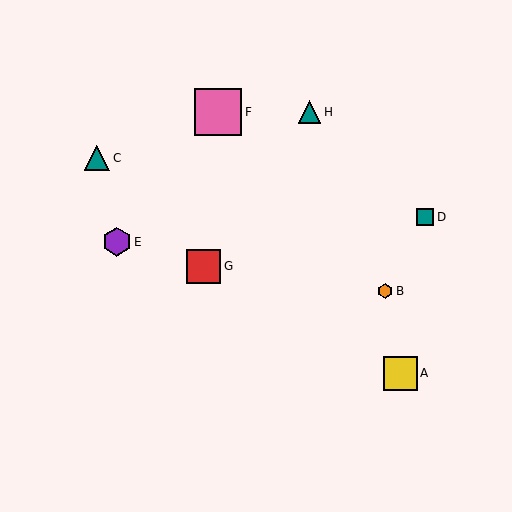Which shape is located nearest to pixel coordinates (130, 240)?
The purple hexagon (labeled E) at (117, 242) is nearest to that location.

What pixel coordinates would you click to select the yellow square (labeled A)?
Click at (400, 373) to select the yellow square A.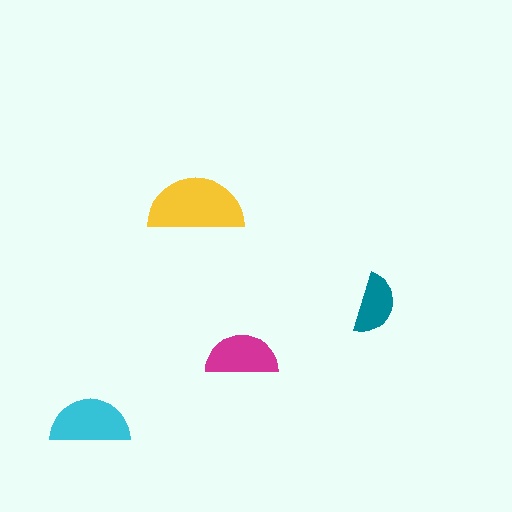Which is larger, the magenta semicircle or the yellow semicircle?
The yellow one.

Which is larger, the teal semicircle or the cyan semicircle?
The cyan one.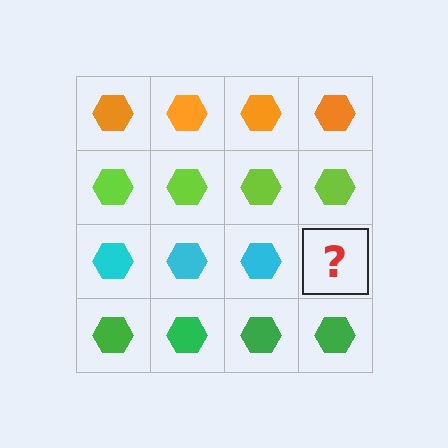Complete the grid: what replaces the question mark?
The question mark should be replaced with a cyan hexagon.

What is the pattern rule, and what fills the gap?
The rule is that each row has a consistent color. The gap should be filled with a cyan hexagon.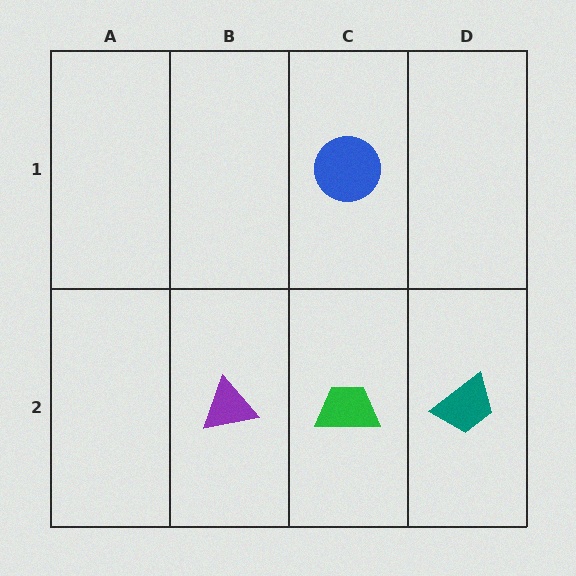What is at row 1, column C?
A blue circle.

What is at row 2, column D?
A teal trapezoid.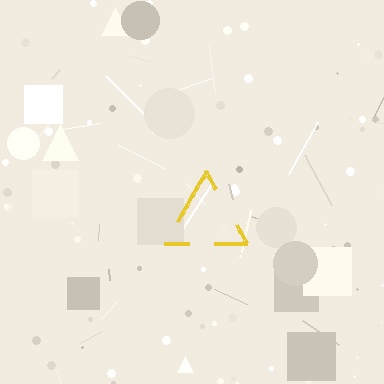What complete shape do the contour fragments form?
The contour fragments form a triangle.